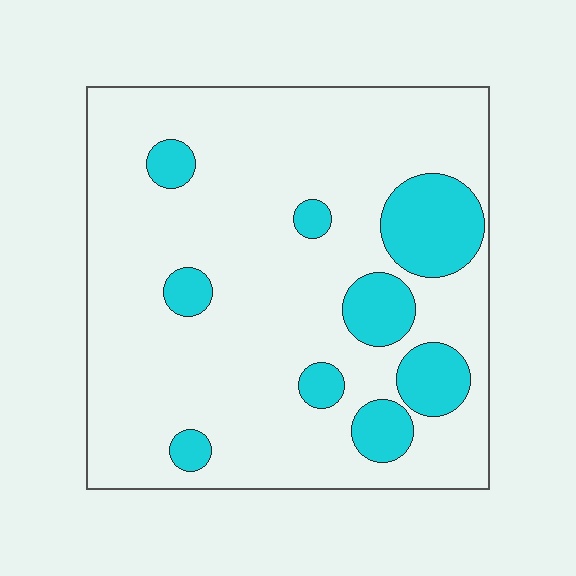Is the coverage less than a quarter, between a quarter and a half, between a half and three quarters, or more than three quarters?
Less than a quarter.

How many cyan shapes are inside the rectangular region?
9.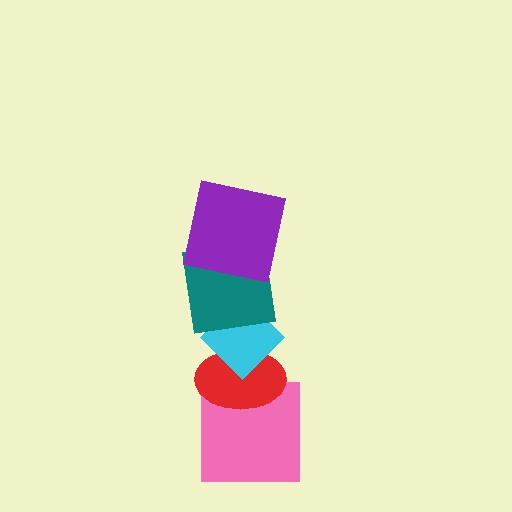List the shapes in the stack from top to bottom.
From top to bottom: the purple square, the teal square, the cyan diamond, the red ellipse, the pink square.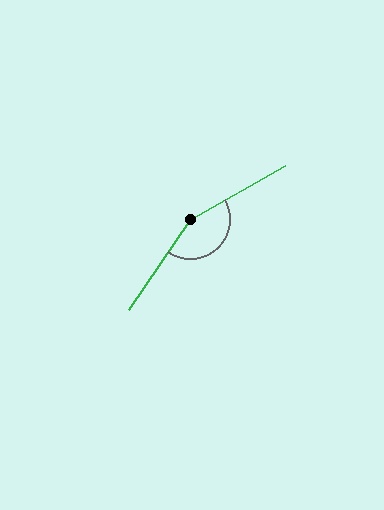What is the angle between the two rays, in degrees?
Approximately 154 degrees.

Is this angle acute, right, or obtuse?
It is obtuse.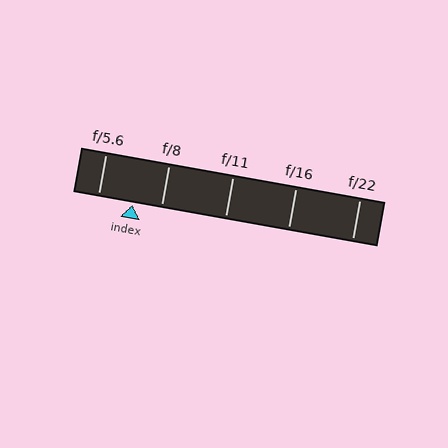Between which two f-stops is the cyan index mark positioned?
The index mark is between f/5.6 and f/8.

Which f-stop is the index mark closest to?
The index mark is closest to f/8.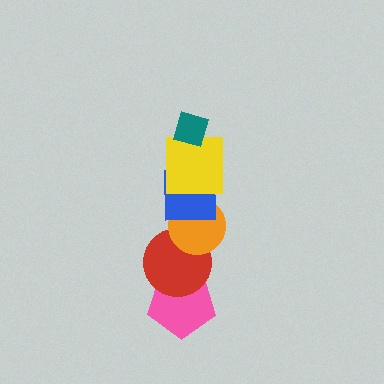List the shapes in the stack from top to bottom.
From top to bottom: the teal diamond, the yellow square, the blue square, the orange circle, the red circle, the pink pentagon.